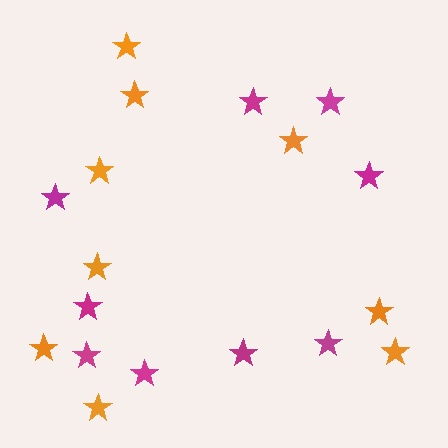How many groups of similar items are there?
There are 2 groups: one group of magenta stars (9) and one group of orange stars (9).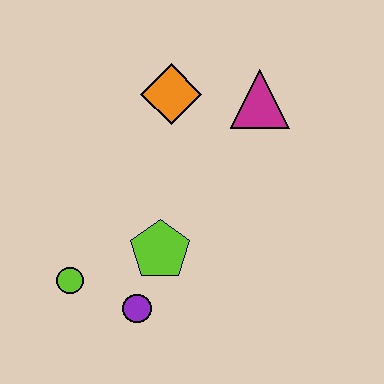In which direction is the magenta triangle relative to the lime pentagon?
The magenta triangle is above the lime pentagon.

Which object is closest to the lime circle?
The purple circle is closest to the lime circle.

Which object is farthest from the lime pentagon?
The magenta triangle is farthest from the lime pentagon.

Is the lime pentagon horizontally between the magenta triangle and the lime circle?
Yes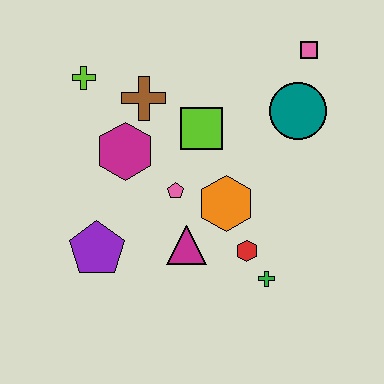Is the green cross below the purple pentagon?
Yes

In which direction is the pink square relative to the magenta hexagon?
The pink square is to the right of the magenta hexagon.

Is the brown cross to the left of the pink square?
Yes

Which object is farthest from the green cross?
The lime cross is farthest from the green cross.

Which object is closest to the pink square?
The teal circle is closest to the pink square.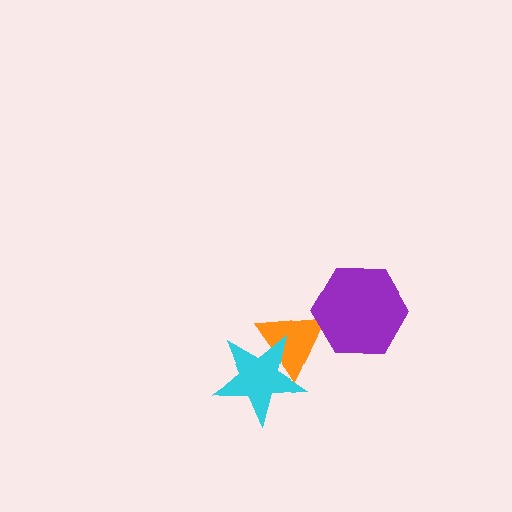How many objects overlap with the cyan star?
1 object overlaps with the cyan star.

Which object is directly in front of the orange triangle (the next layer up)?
The cyan star is directly in front of the orange triangle.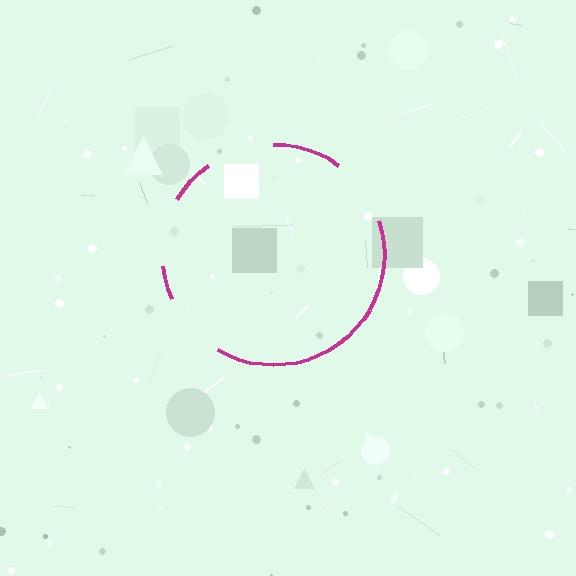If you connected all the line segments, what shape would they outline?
They would outline a circle.